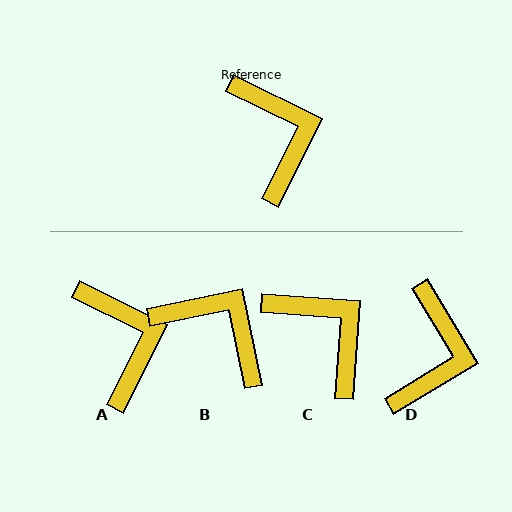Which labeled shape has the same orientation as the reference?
A.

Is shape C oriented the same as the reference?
No, it is off by about 22 degrees.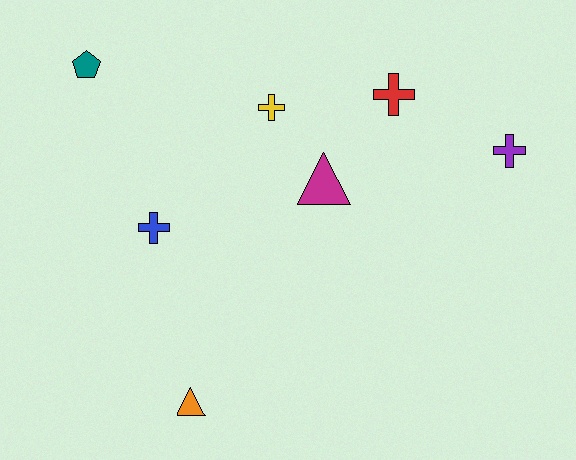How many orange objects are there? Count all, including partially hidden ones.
There is 1 orange object.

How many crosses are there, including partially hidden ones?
There are 4 crosses.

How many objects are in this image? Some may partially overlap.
There are 7 objects.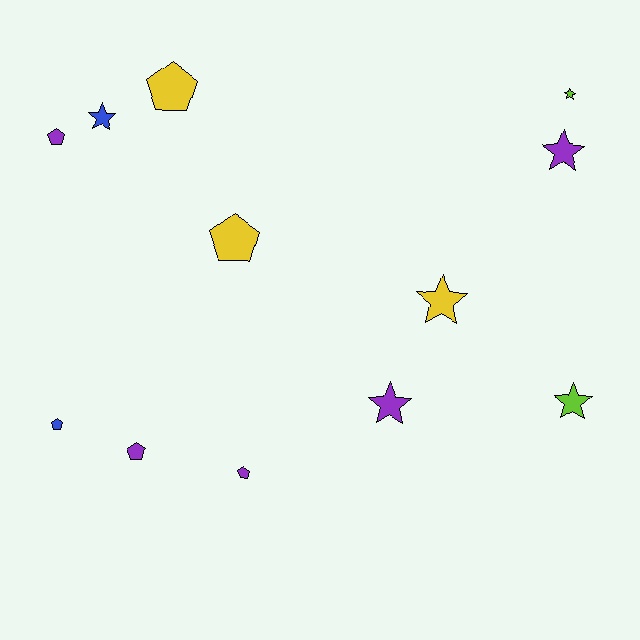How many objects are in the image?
There are 12 objects.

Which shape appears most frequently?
Star, with 6 objects.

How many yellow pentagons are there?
There are 2 yellow pentagons.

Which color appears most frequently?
Purple, with 5 objects.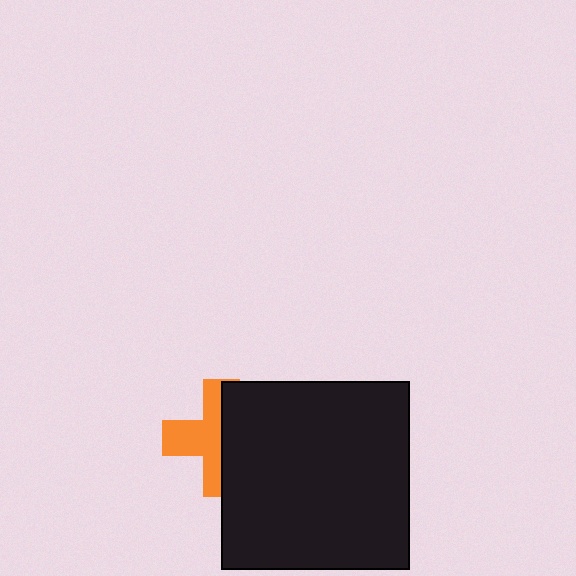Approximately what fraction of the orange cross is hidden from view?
Roughly 50% of the orange cross is hidden behind the black square.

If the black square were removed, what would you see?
You would see the complete orange cross.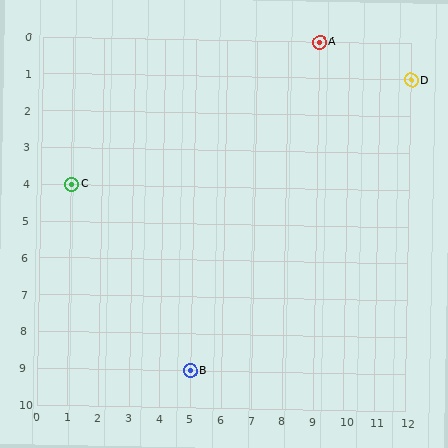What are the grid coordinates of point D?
Point D is at grid coordinates (12, 1).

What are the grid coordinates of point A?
Point A is at grid coordinates (9, 0).